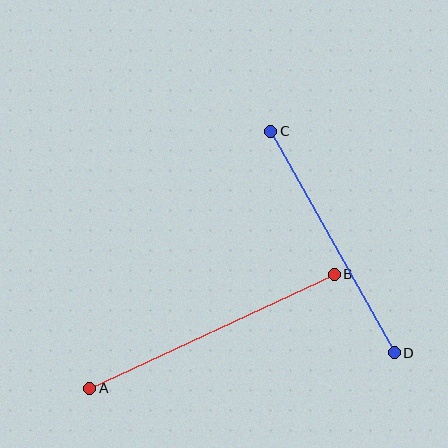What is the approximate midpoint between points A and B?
The midpoint is at approximately (212, 331) pixels.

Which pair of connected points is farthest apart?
Points A and B are farthest apart.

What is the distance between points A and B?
The distance is approximately 270 pixels.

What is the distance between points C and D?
The distance is approximately 254 pixels.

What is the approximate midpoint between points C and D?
The midpoint is at approximately (332, 242) pixels.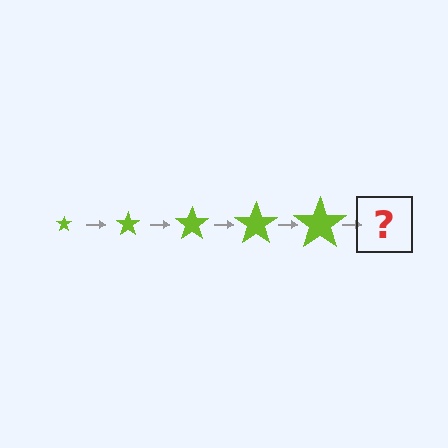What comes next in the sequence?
The next element should be a lime star, larger than the previous one.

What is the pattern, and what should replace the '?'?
The pattern is that the star gets progressively larger each step. The '?' should be a lime star, larger than the previous one.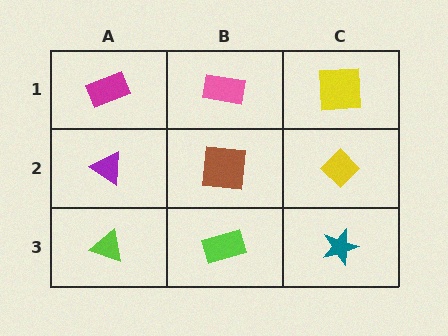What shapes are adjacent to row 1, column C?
A yellow diamond (row 2, column C), a pink rectangle (row 1, column B).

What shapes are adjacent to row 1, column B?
A brown square (row 2, column B), a magenta rectangle (row 1, column A), a yellow square (row 1, column C).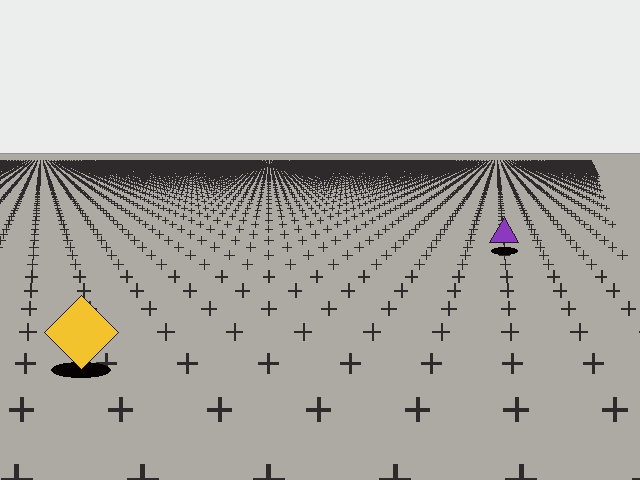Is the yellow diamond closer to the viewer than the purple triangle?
Yes. The yellow diamond is closer — you can tell from the texture gradient: the ground texture is coarser near it.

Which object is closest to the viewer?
The yellow diamond is closest. The texture marks near it are larger and more spread out.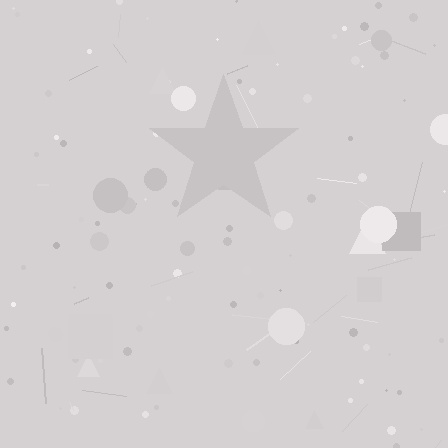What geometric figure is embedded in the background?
A star is embedded in the background.